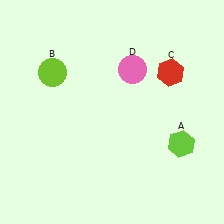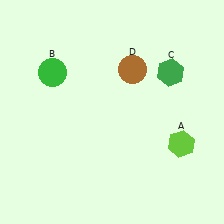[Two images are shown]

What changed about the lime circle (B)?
In Image 1, B is lime. In Image 2, it changed to green.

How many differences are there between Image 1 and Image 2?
There are 3 differences between the two images.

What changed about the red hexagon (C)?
In Image 1, C is red. In Image 2, it changed to green.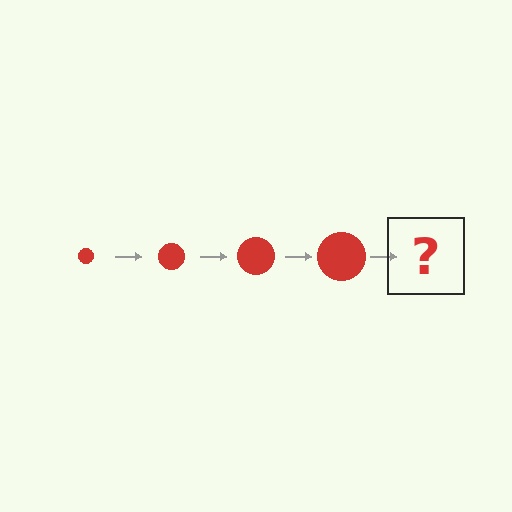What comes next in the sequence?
The next element should be a red circle, larger than the previous one.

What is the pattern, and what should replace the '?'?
The pattern is that the circle gets progressively larger each step. The '?' should be a red circle, larger than the previous one.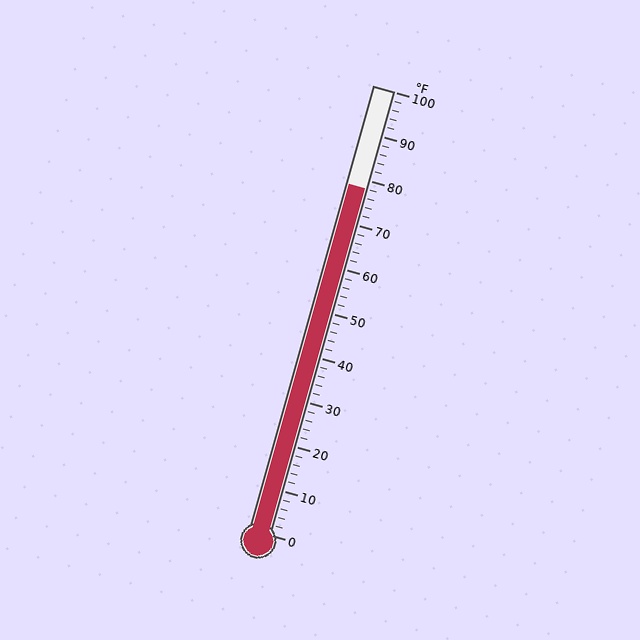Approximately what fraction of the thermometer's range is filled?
The thermometer is filled to approximately 80% of its range.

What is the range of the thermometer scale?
The thermometer scale ranges from 0°F to 100°F.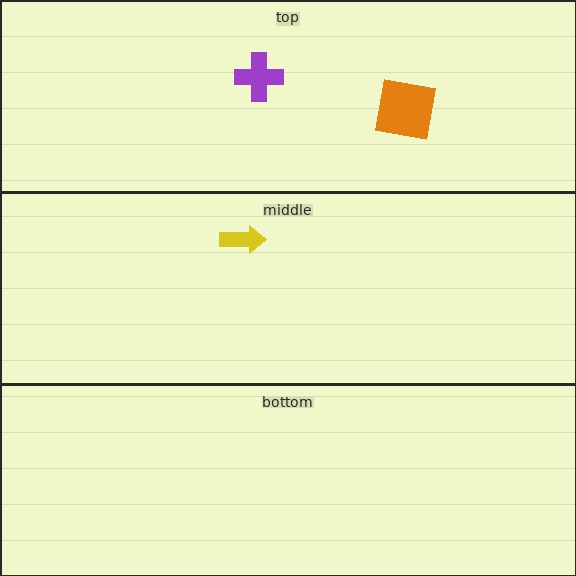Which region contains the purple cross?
The top region.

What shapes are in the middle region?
The yellow arrow.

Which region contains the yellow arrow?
The middle region.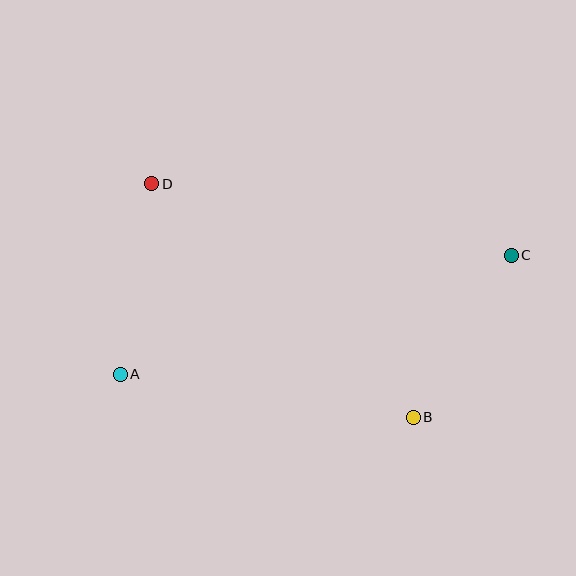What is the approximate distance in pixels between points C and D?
The distance between C and D is approximately 366 pixels.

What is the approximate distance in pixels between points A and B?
The distance between A and B is approximately 296 pixels.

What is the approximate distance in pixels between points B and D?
The distance between B and D is approximately 350 pixels.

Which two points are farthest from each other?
Points A and C are farthest from each other.